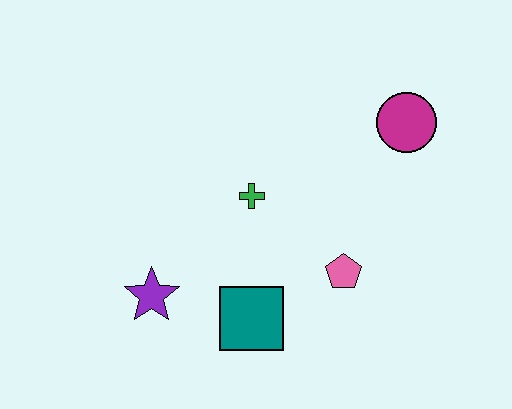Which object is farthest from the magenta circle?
The purple star is farthest from the magenta circle.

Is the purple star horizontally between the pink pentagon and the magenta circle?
No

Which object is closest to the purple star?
The teal square is closest to the purple star.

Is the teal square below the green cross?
Yes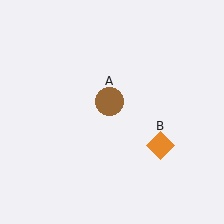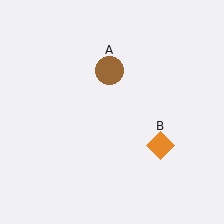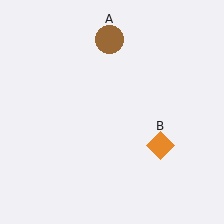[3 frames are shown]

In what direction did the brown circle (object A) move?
The brown circle (object A) moved up.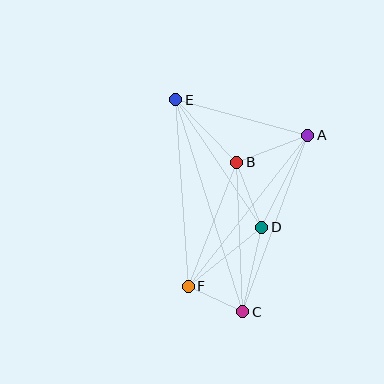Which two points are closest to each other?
Points C and F are closest to each other.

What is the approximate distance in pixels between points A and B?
The distance between A and B is approximately 76 pixels.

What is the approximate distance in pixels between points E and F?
The distance between E and F is approximately 187 pixels.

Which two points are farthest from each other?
Points C and E are farthest from each other.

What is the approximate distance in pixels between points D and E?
The distance between D and E is approximately 154 pixels.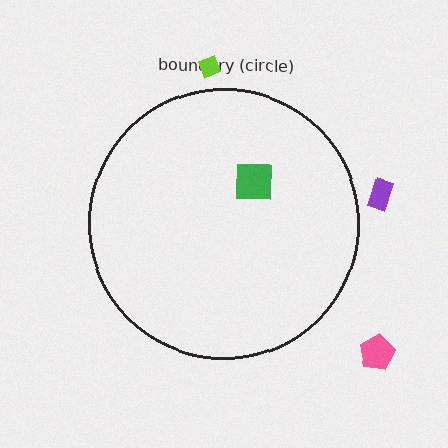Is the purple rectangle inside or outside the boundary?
Outside.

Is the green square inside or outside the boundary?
Inside.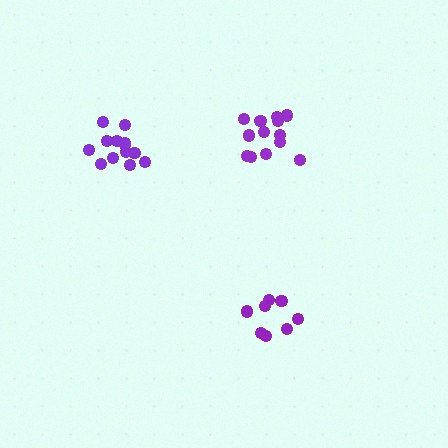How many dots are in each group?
Group 1: 13 dots, Group 2: 13 dots, Group 3: 8 dots (34 total).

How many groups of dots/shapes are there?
There are 3 groups.